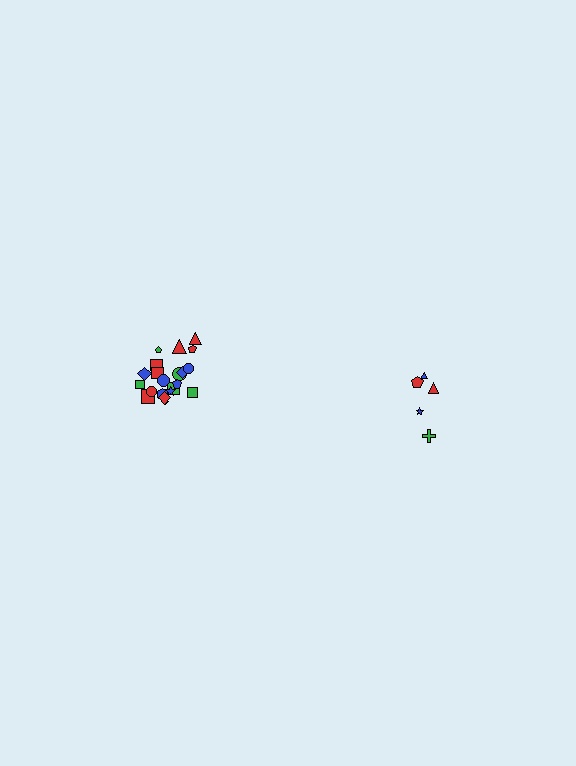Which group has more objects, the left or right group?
The left group.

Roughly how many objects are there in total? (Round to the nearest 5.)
Roughly 25 objects in total.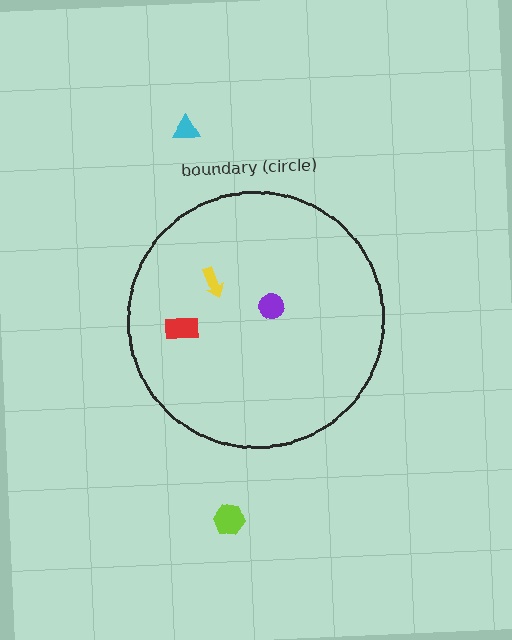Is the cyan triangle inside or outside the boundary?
Outside.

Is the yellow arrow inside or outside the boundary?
Inside.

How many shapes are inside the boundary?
3 inside, 2 outside.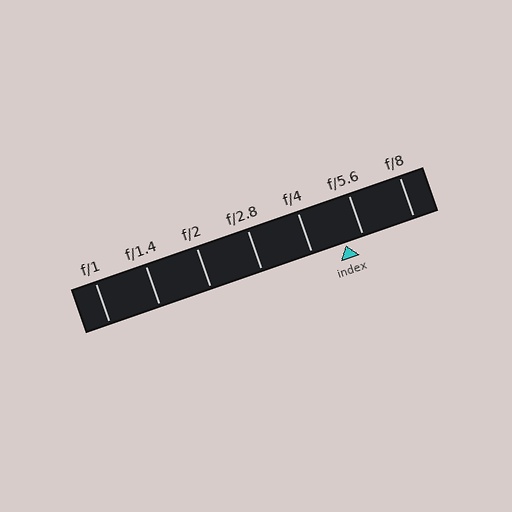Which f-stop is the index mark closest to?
The index mark is closest to f/5.6.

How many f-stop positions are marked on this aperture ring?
There are 7 f-stop positions marked.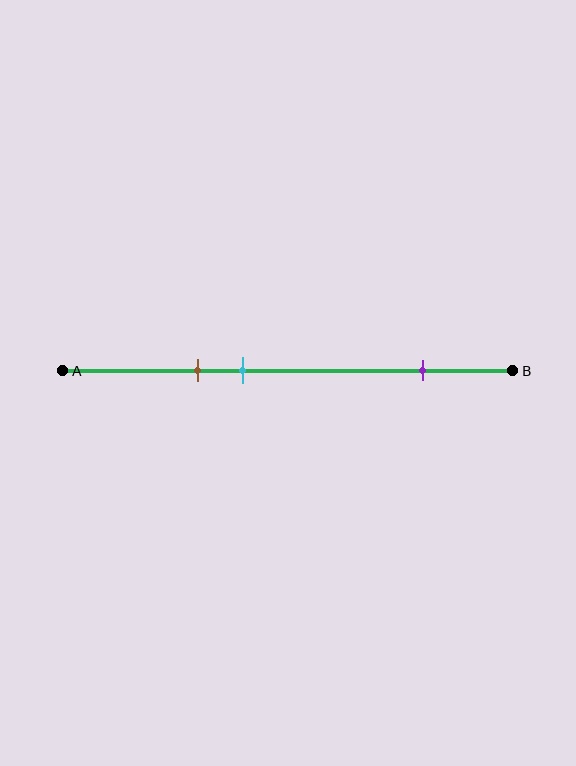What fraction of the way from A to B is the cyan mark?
The cyan mark is approximately 40% (0.4) of the way from A to B.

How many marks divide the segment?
There are 3 marks dividing the segment.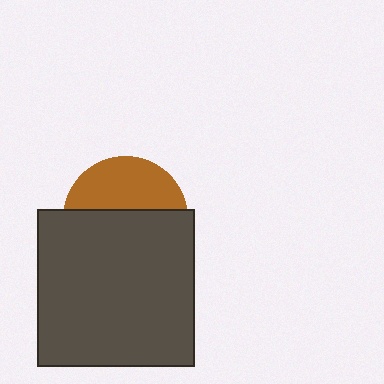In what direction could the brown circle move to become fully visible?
The brown circle could move up. That would shift it out from behind the dark gray square entirely.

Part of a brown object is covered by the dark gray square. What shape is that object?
It is a circle.